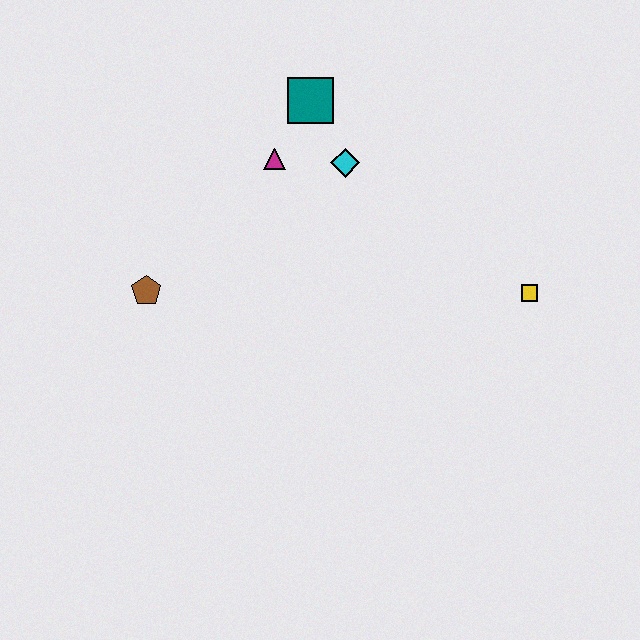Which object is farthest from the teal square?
The yellow square is farthest from the teal square.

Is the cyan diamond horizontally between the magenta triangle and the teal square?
No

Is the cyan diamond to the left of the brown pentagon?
No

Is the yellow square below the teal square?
Yes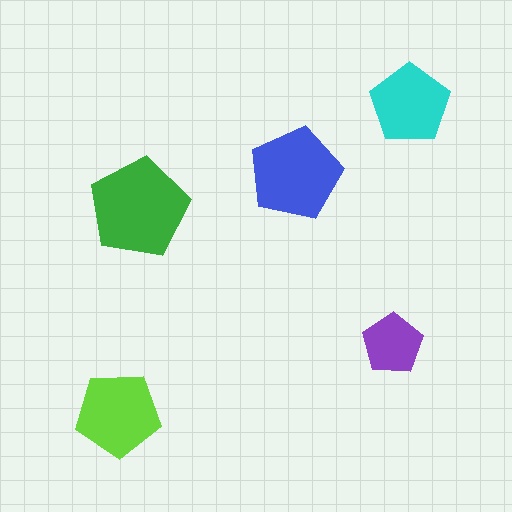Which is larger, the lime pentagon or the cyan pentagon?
The lime one.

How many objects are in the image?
There are 5 objects in the image.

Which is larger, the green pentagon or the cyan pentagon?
The green one.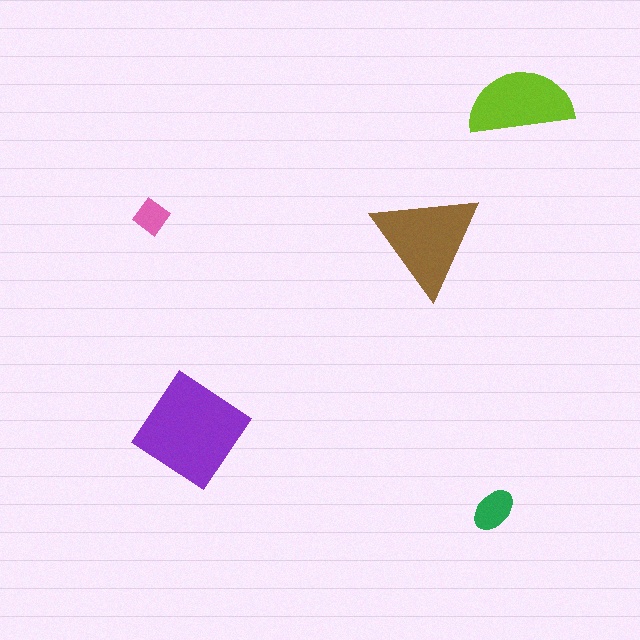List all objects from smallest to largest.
The pink diamond, the green ellipse, the lime semicircle, the brown triangle, the purple diamond.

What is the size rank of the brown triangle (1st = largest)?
2nd.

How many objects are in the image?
There are 5 objects in the image.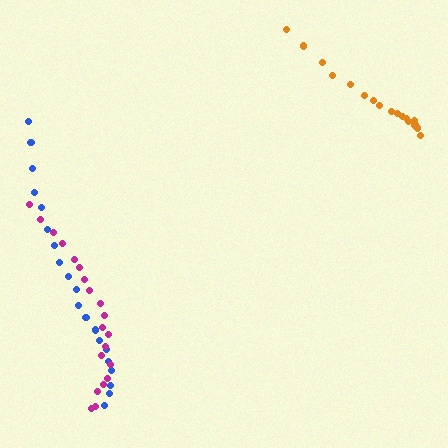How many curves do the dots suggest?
There are 3 distinct paths.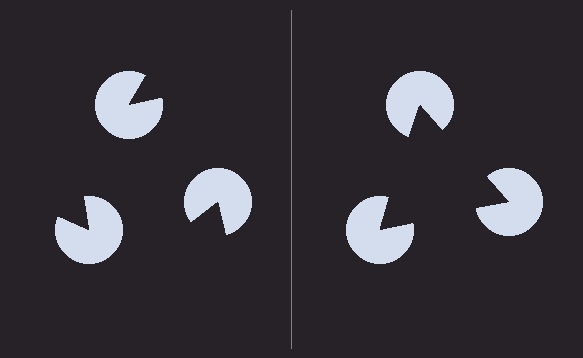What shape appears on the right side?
An illusory triangle.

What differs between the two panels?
The pac-man discs are positioned identically on both sides; only the wedge orientations differ. On the right they align to a triangle; on the left they are misaligned.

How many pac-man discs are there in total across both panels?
6 — 3 on each side.